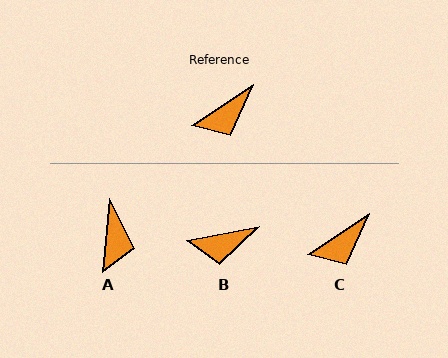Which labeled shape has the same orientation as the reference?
C.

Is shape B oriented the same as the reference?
No, it is off by about 23 degrees.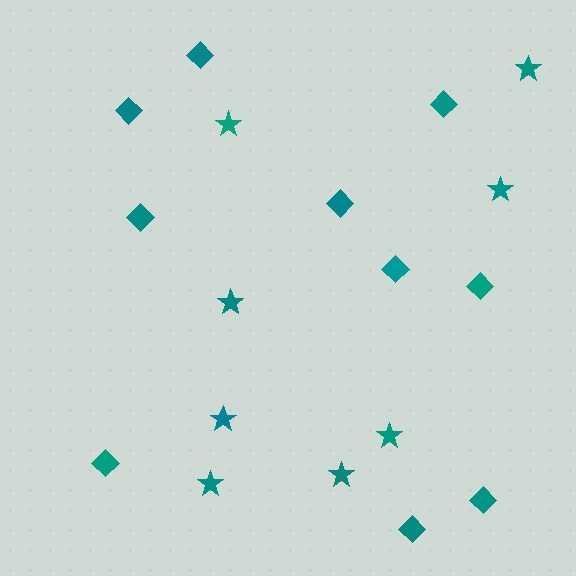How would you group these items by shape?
There are 2 groups: one group of stars (8) and one group of diamonds (10).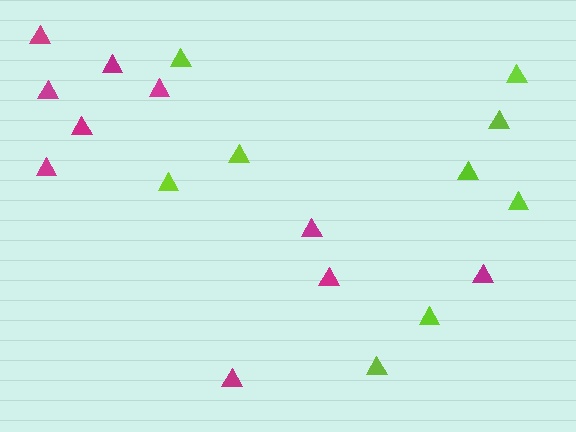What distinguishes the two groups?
There are 2 groups: one group of magenta triangles (10) and one group of lime triangles (9).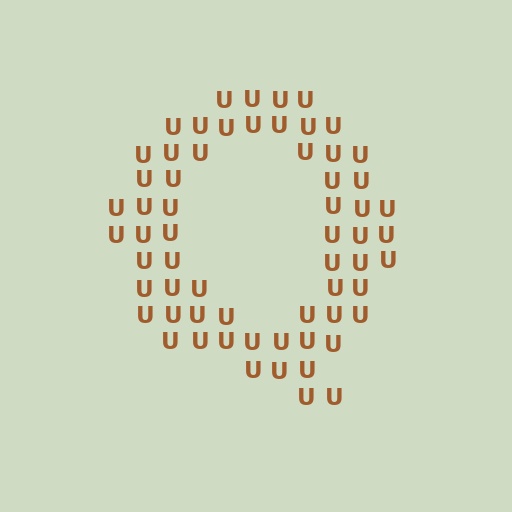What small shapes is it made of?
It is made of small letter U's.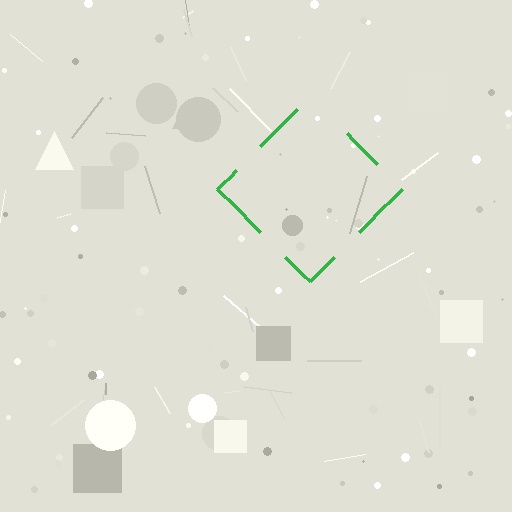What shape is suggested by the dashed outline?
The dashed outline suggests a diamond.